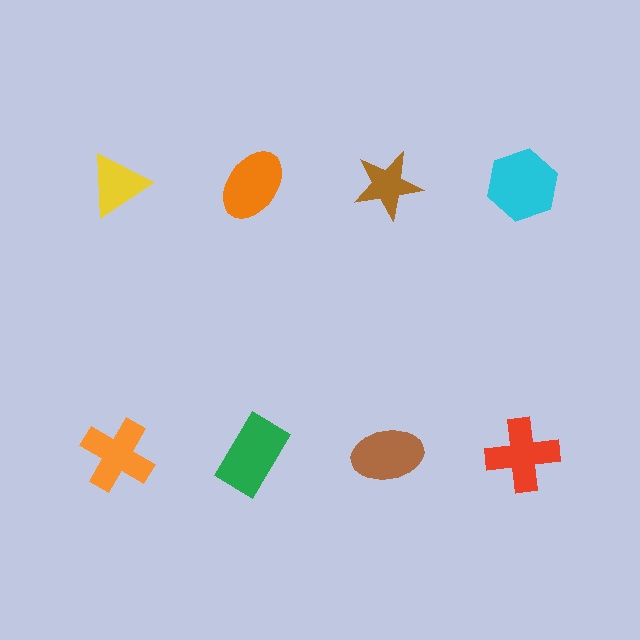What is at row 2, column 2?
A green rectangle.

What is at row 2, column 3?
A brown ellipse.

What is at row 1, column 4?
A cyan hexagon.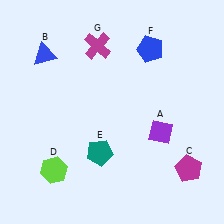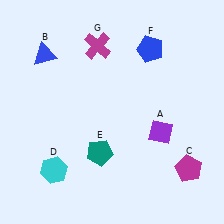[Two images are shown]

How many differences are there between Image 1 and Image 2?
There is 1 difference between the two images.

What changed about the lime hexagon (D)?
In Image 1, D is lime. In Image 2, it changed to cyan.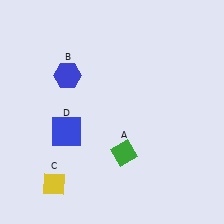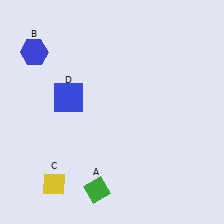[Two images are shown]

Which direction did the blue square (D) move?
The blue square (D) moved up.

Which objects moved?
The objects that moved are: the green diamond (A), the blue hexagon (B), the blue square (D).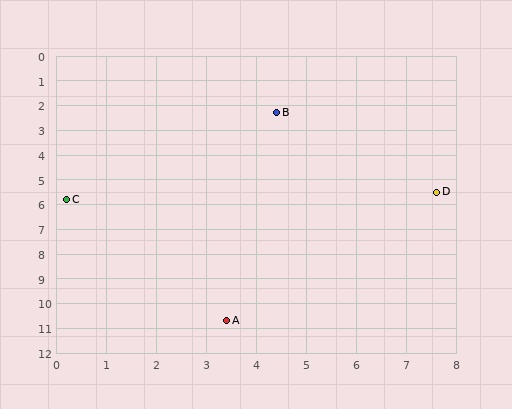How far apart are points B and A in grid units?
Points B and A are about 8.5 grid units apart.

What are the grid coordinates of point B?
Point B is at approximately (4.4, 2.3).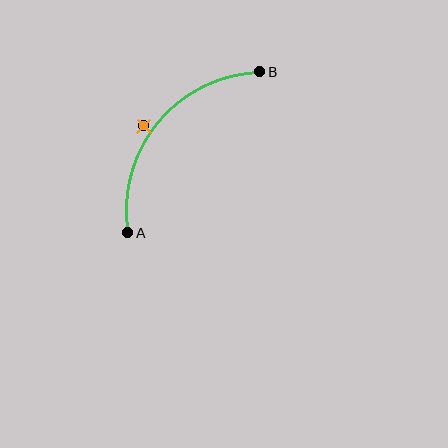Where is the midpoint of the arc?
The arc midpoint is the point on the curve farthest from the straight line joining A and B. It sits above and to the left of that line.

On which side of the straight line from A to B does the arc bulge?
The arc bulges above and to the left of the straight line connecting A and B.